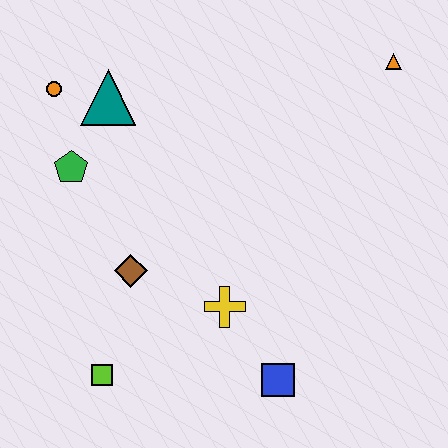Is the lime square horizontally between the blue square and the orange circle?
Yes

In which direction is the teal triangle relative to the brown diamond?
The teal triangle is above the brown diamond.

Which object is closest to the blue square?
The yellow cross is closest to the blue square.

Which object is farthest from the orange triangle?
The lime square is farthest from the orange triangle.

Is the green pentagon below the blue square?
No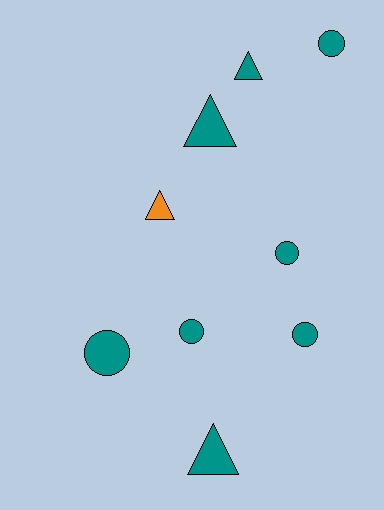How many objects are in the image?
There are 9 objects.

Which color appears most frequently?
Teal, with 8 objects.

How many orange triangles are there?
There is 1 orange triangle.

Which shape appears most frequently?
Circle, with 5 objects.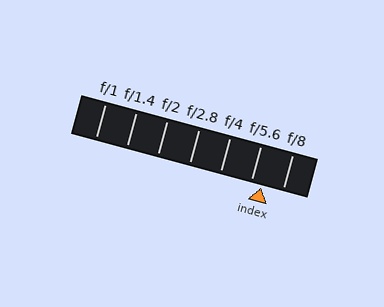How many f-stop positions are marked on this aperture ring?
There are 7 f-stop positions marked.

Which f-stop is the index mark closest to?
The index mark is closest to f/5.6.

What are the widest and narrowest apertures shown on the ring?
The widest aperture shown is f/1 and the narrowest is f/8.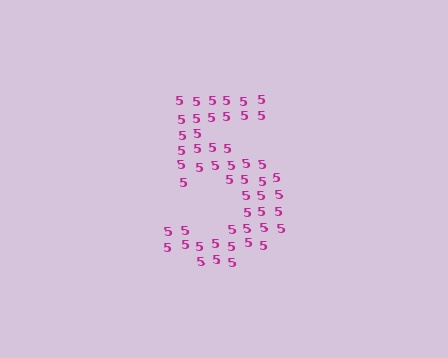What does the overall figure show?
The overall figure shows the digit 5.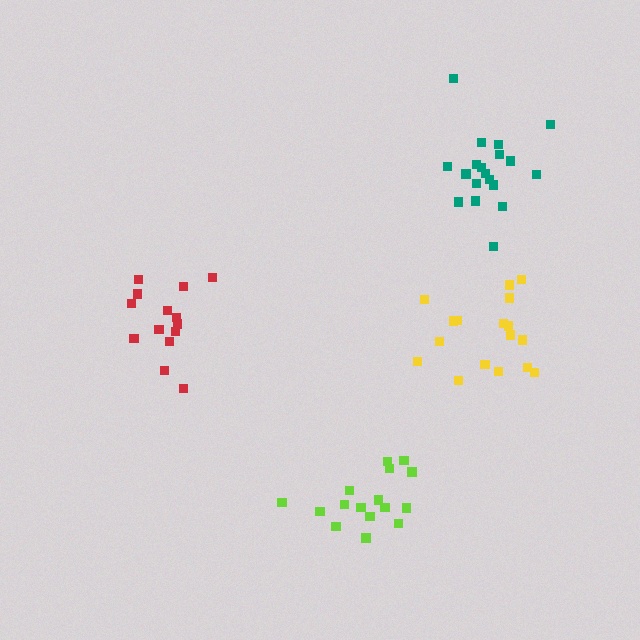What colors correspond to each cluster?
The clusters are colored: lime, yellow, red, teal.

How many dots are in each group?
Group 1: 16 dots, Group 2: 17 dots, Group 3: 14 dots, Group 4: 19 dots (66 total).